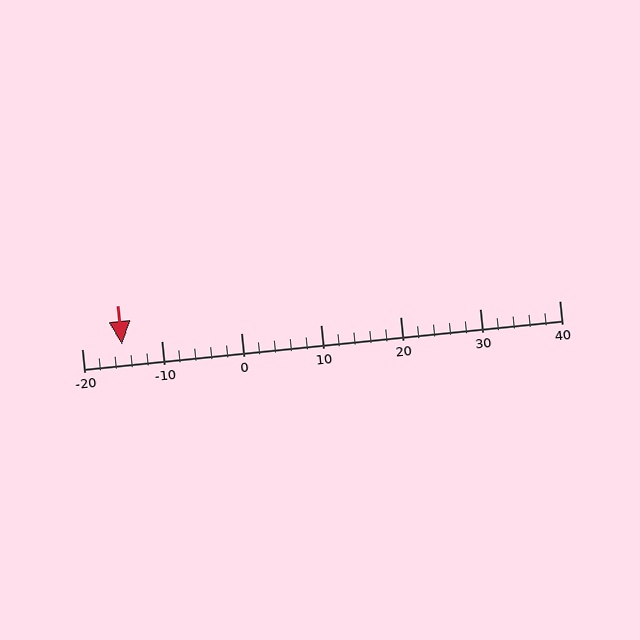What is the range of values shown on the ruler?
The ruler shows values from -20 to 40.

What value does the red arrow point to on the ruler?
The red arrow points to approximately -15.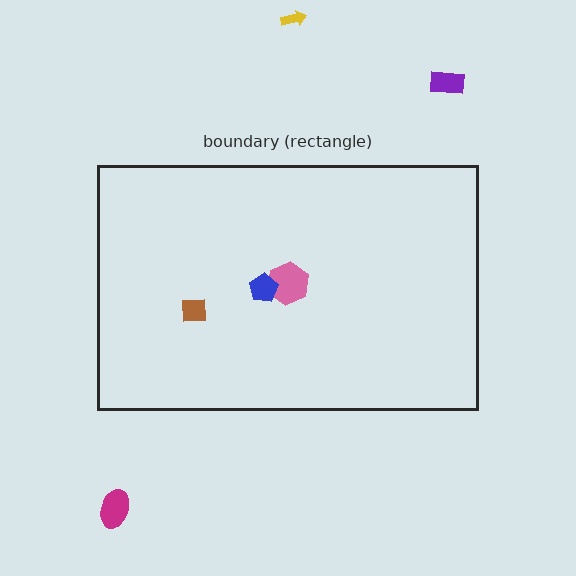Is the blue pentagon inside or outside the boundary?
Inside.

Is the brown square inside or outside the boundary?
Inside.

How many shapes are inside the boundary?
3 inside, 3 outside.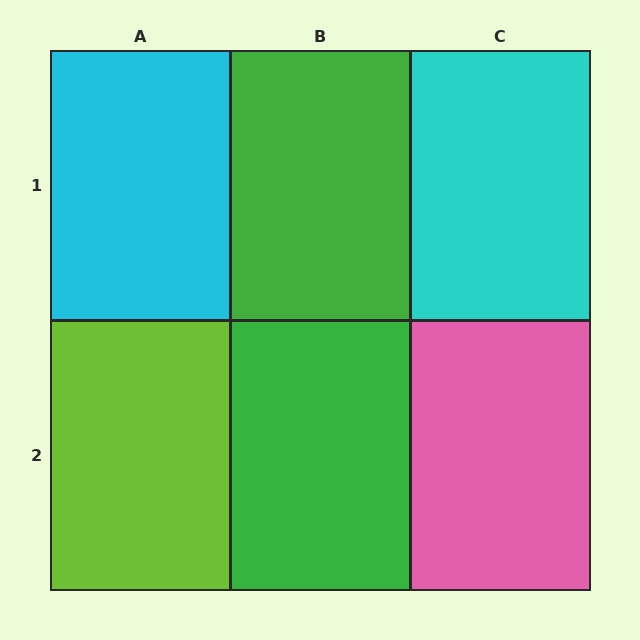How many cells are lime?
1 cell is lime.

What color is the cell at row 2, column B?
Green.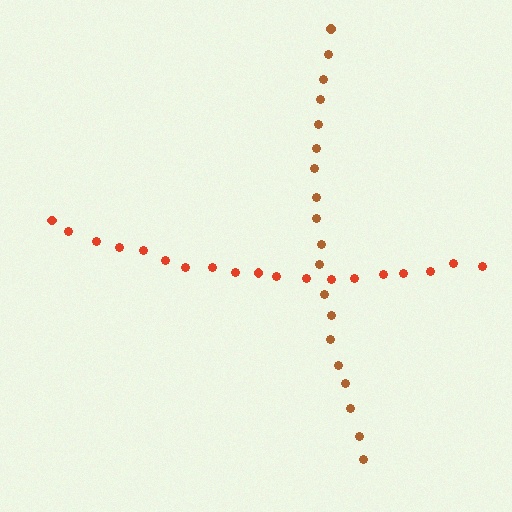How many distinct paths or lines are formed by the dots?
There are 2 distinct paths.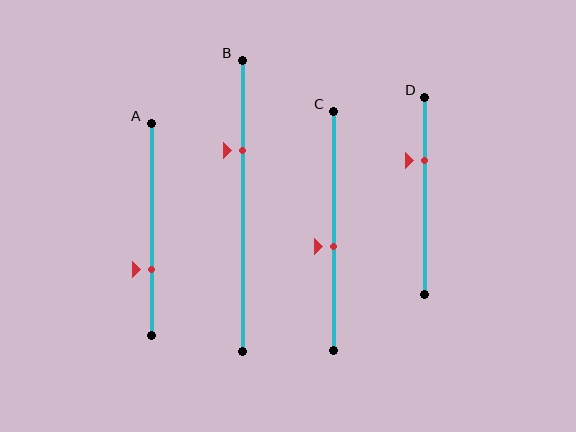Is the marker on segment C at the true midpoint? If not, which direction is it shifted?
No, the marker on segment C is shifted downward by about 6% of the segment length.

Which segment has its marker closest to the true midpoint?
Segment C has its marker closest to the true midpoint.